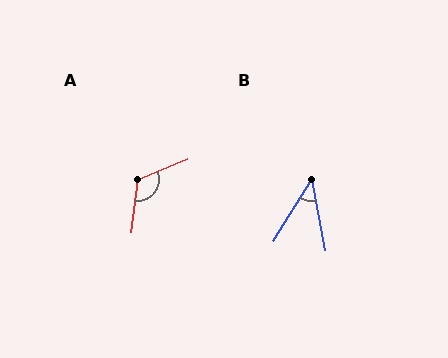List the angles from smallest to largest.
B (42°), A (119°).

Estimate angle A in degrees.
Approximately 119 degrees.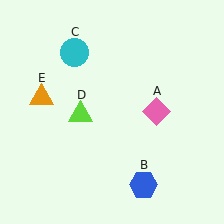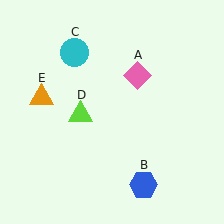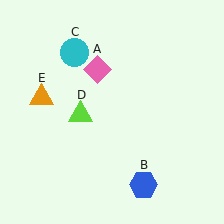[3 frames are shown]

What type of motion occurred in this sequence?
The pink diamond (object A) rotated counterclockwise around the center of the scene.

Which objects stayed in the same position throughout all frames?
Blue hexagon (object B) and cyan circle (object C) and lime triangle (object D) and orange triangle (object E) remained stationary.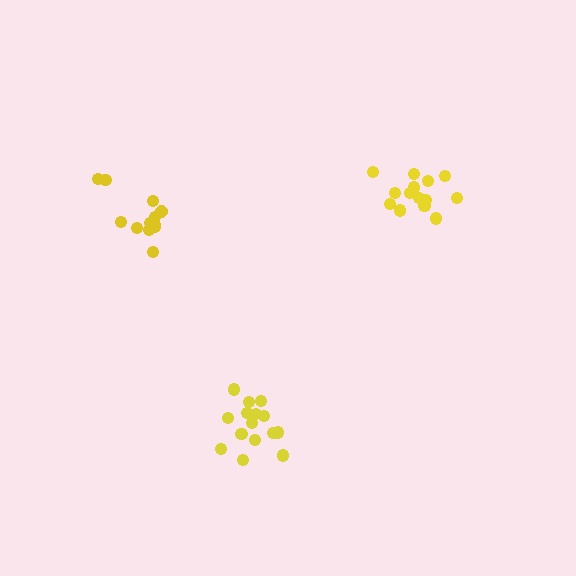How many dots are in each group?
Group 1: 14 dots, Group 2: 15 dots, Group 3: 12 dots (41 total).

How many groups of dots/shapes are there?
There are 3 groups.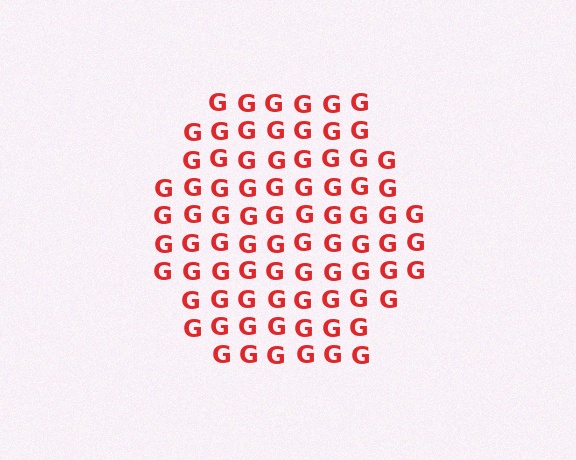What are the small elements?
The small elements are letter G's.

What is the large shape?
The large shape is a hexagon.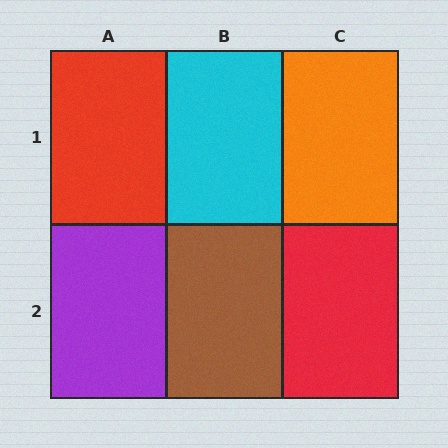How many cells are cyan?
1 cell is cyan.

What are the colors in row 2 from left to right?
Purple, brown, red.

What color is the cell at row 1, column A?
Red.